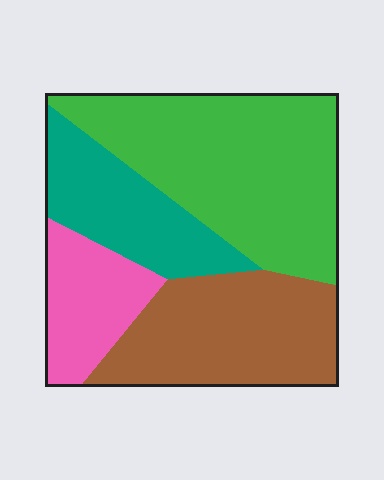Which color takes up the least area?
Pink, at roughly 15%.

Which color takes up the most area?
Green, at roughly 40%.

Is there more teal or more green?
Green.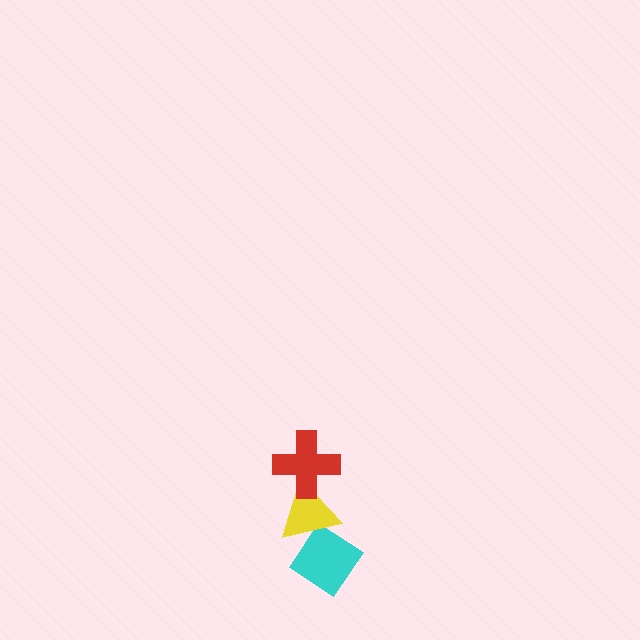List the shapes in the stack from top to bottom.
From top to bottom: the red cross, the yellow triangle, the cyan diamond.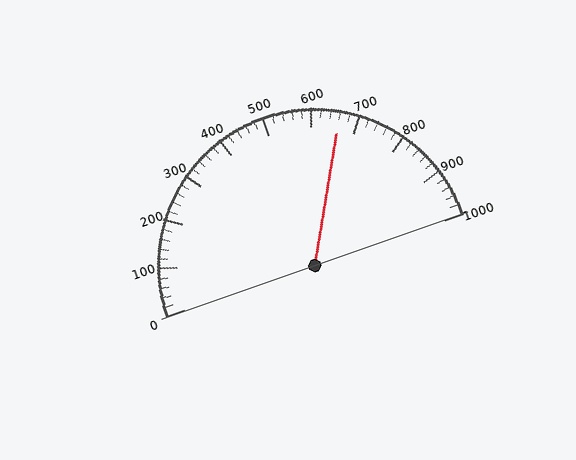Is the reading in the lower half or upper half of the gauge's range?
The reading is in the upper half of the range (0 to 1000).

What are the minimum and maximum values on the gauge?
The gauge ranges from 0 to 1000.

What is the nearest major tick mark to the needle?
The nearest major tick mark is 700.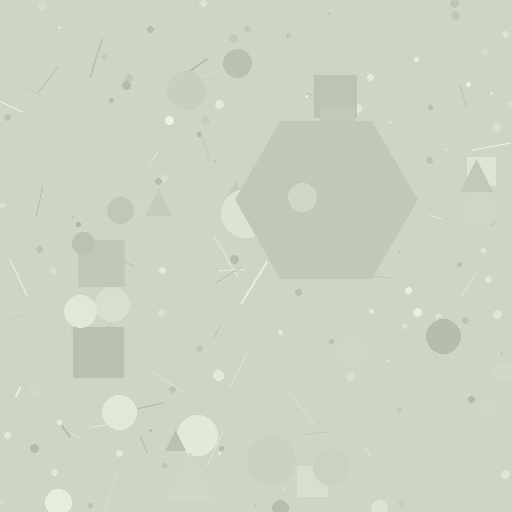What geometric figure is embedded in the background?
A hexagon is embedded in the background.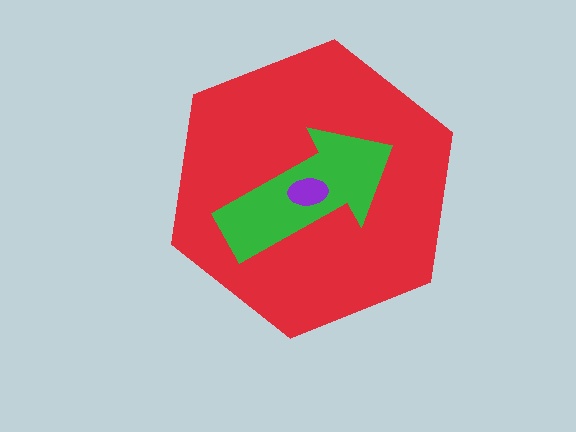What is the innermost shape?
The purple ellipse.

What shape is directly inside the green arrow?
The purple ellipse.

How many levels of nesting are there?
3.